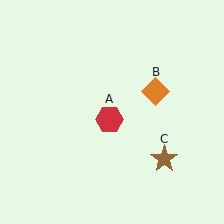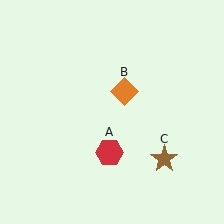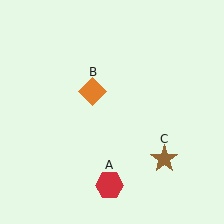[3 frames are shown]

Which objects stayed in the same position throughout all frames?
Brown star (object C) remained stationary.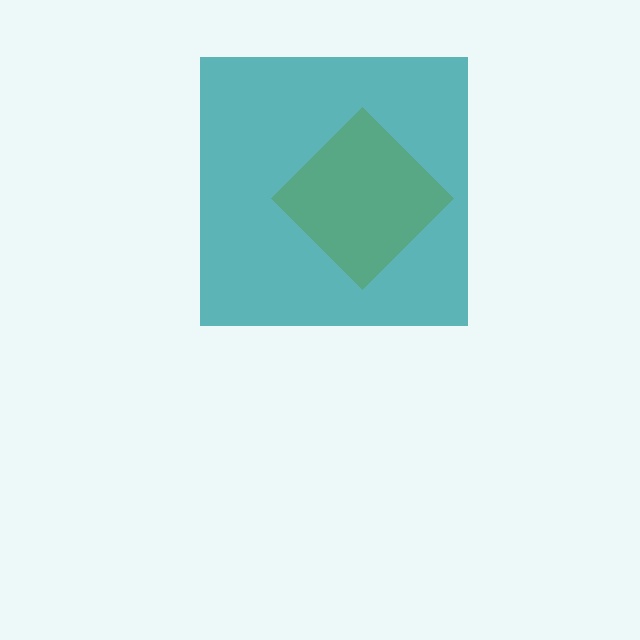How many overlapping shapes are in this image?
There are 2 overlapping shapes in the image.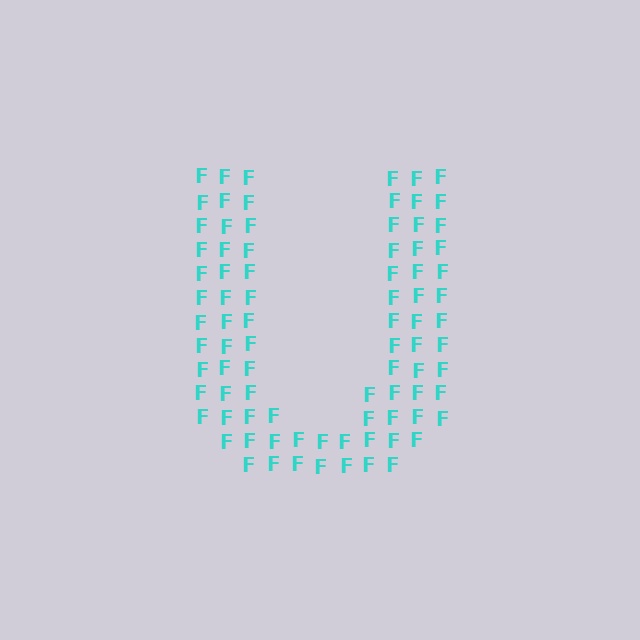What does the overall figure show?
The overall figure shows the letter U.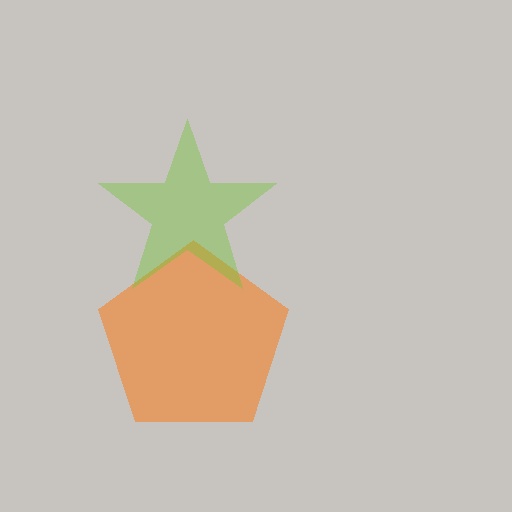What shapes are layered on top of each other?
The layered shapes are: an orange pentagon, a lime star.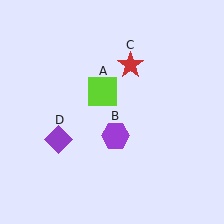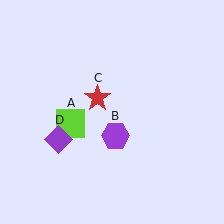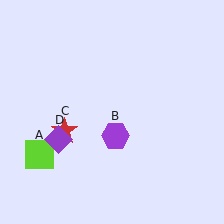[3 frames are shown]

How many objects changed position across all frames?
2 objects changed position: lime square (object A), red star (object C).